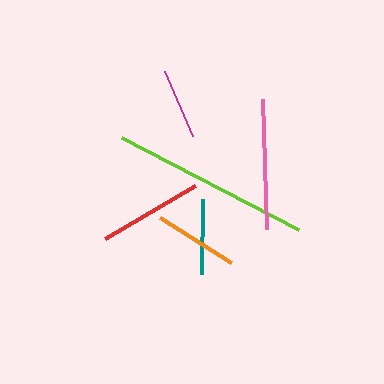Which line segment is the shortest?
The magenta line is the shortest at approximately 71 pixels.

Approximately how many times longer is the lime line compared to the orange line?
The lime line is approximately 2.4 times the length of the orange line.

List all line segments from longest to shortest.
From longest to shortest: lime, pink, red, orange, teal, magenta.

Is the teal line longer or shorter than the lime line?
The lime line is longer than the teal line.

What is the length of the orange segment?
The orange segment is approximately 84 pixels long.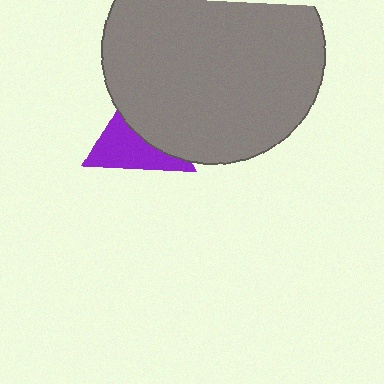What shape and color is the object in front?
The object in front is a gray circle.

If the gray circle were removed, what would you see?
You would see the complete purple triangle.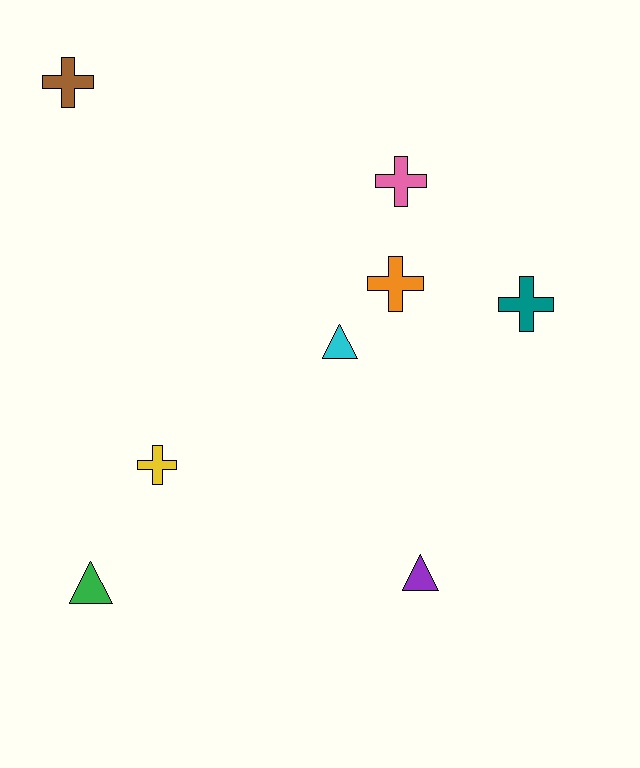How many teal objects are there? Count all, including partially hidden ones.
There is 1 teal object.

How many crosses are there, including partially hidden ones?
There are 5 crosses.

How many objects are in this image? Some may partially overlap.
There are 8 objects.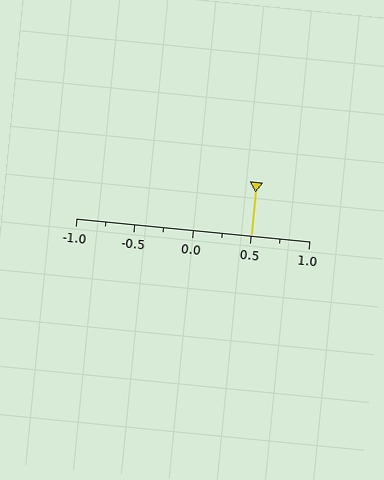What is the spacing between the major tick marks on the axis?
The major ticks are spaced 0.5 apart.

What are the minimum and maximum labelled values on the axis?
The axis runs from -1.0 to 1.0.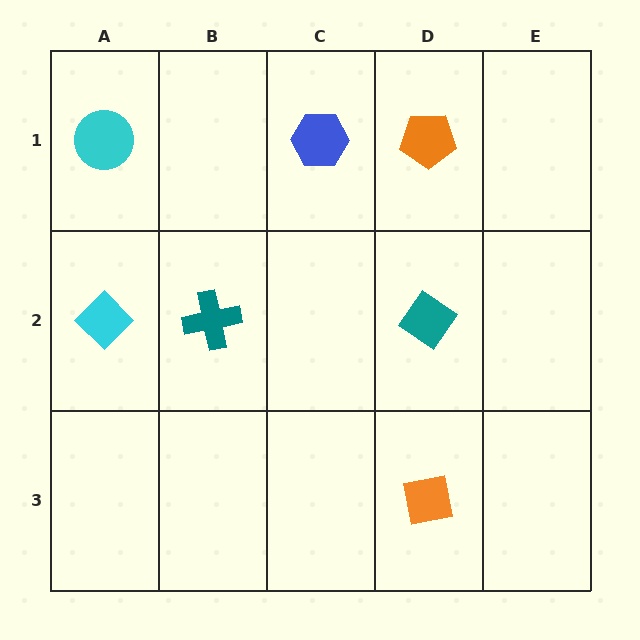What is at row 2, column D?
A teal diamond.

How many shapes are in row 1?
3 shapes.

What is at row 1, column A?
A cyan circle.